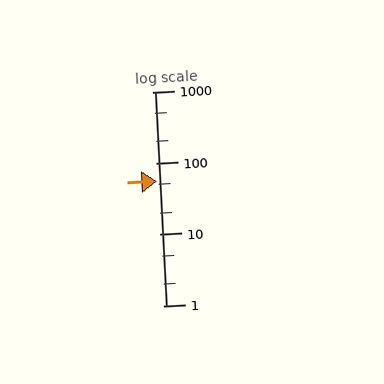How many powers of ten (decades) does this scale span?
The scale spans 3 decades, from 1 to 1000.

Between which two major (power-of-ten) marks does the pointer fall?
The pointer is between 10 and 100.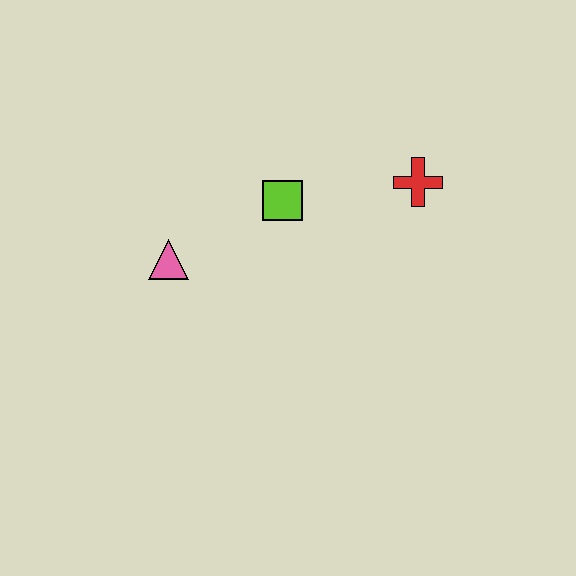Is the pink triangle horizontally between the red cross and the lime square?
No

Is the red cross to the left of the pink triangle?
No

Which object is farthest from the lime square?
The red cross is farthest from the lime square.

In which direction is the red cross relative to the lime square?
The red cross is to the right of the lime square.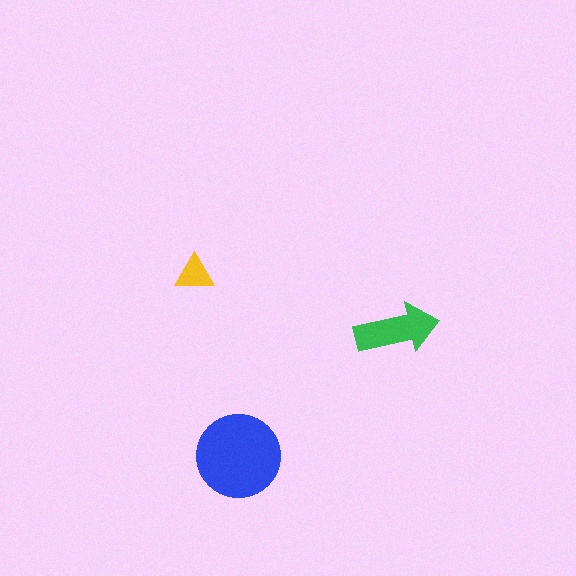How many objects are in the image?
There are 3 objects in the image.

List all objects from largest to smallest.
The blue circle, the green arrow, the yellow triangle.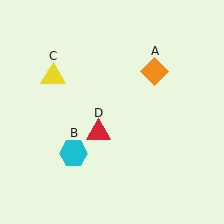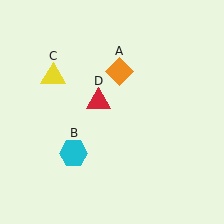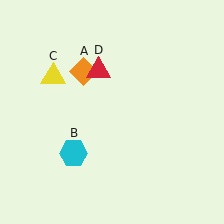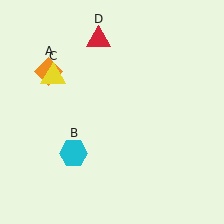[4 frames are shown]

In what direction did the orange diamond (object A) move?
The orange diamond (object A) moved left.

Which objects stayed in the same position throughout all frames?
Cyan hexagon (object B) and yellow triangle (object C) remained stationary.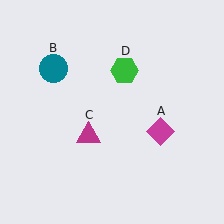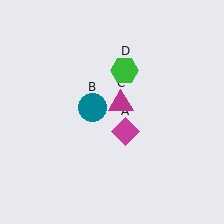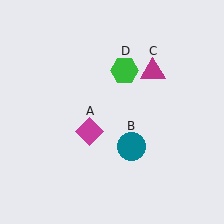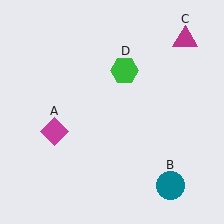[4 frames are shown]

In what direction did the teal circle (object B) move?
The teal circle (object B) moved down and to the right.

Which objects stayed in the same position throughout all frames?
Green hexagon (object D) remained stationary.